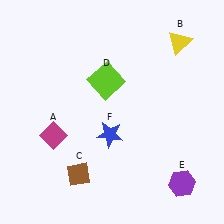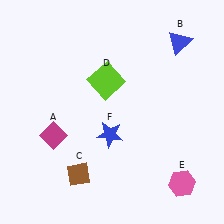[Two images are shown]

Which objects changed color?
B changed from yellow to blue. E changed from purple to pink.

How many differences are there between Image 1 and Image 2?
There are 2 differences between the two images.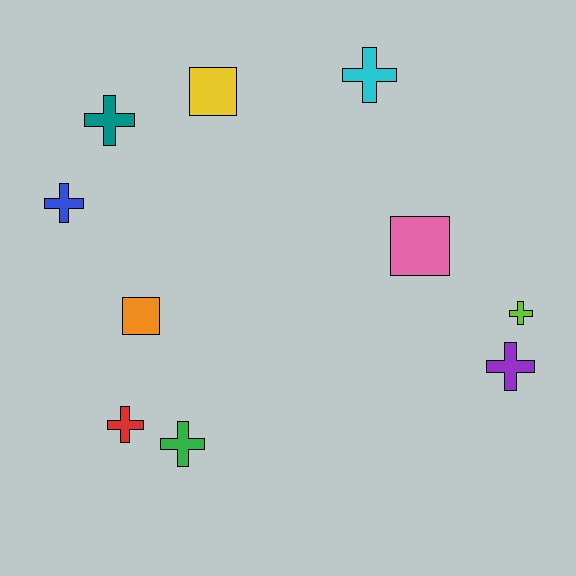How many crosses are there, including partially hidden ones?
There are 7 crosses.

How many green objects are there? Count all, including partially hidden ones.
There is 1 green object.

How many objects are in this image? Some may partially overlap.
There are 10 objects.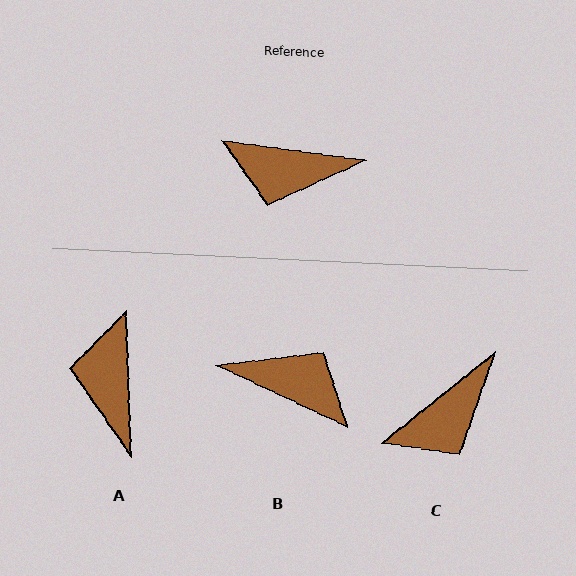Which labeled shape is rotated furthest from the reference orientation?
B, about 163 degrees away.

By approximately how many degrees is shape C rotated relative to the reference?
Approximately 47 degrees counter-clockwise.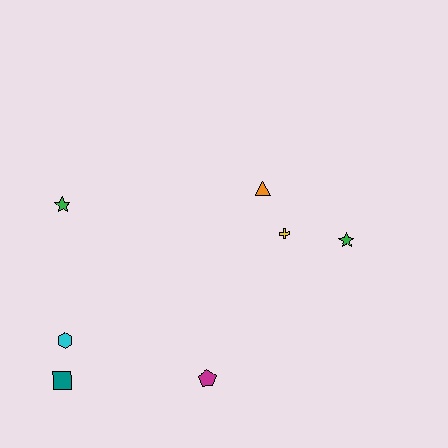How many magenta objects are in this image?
There is 1 magenta object.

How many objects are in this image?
There are 7 objects.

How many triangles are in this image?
There is 1 triangle.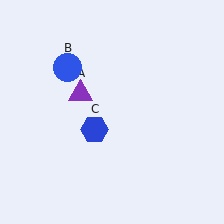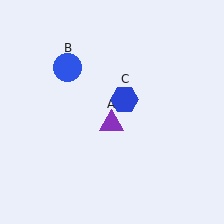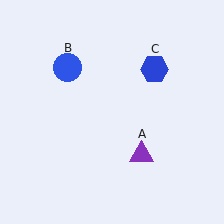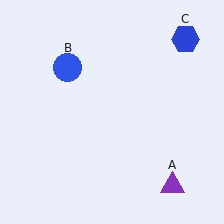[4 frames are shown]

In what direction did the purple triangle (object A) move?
The purple triangle (object A) moved down and to the right.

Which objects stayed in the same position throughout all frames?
Blue circle (object B) remained stationary.